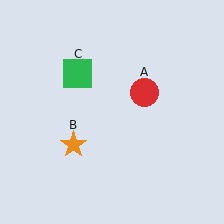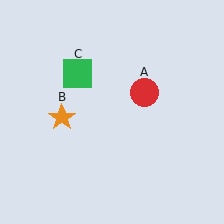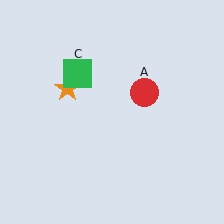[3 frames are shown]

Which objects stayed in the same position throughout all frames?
Red circle (object A) and green square (object C) remained stationary.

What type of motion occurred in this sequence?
The orange star (object B) rotated clockwise around the center of the scene.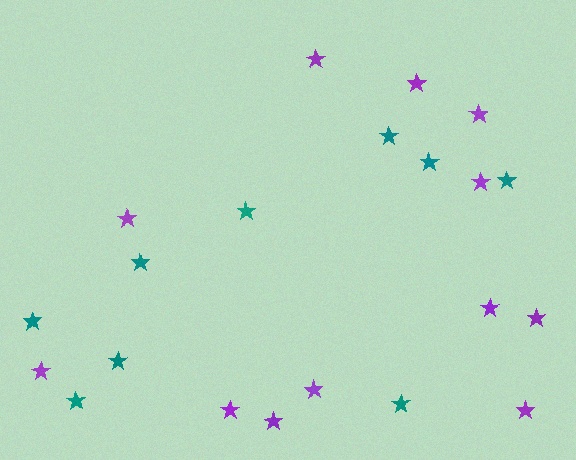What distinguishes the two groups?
There are 2 groups: one group of teal stars (9) and one group of purple stars (12).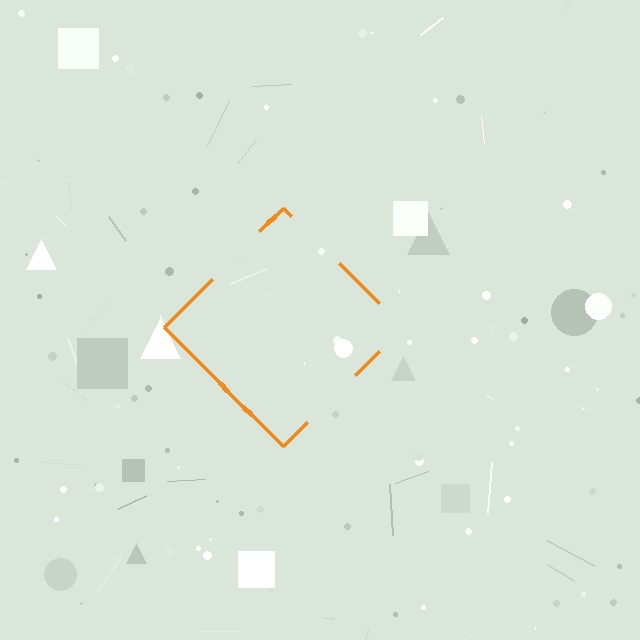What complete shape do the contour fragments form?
The contour fragments form a diamond.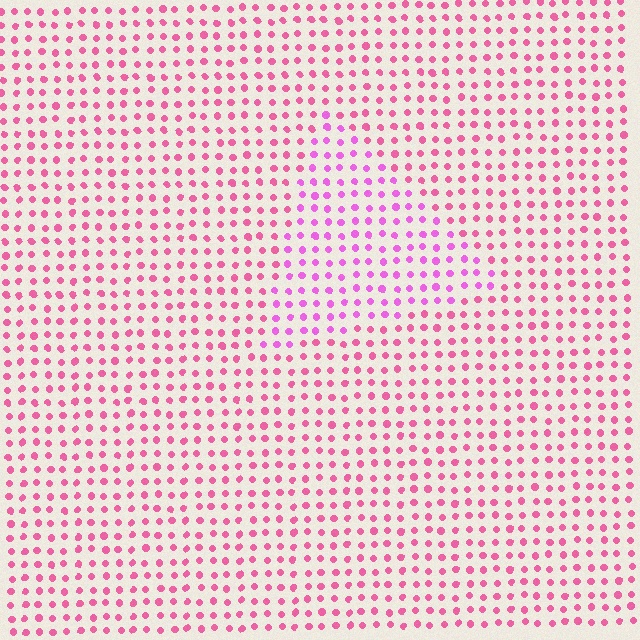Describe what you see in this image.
The image is filled with small pink elements in a uniform arrangement. A triangle-shaped region is visible where the elements are tinted to a slightly different hue, forming a subtle color boundary.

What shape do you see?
I see a triangle.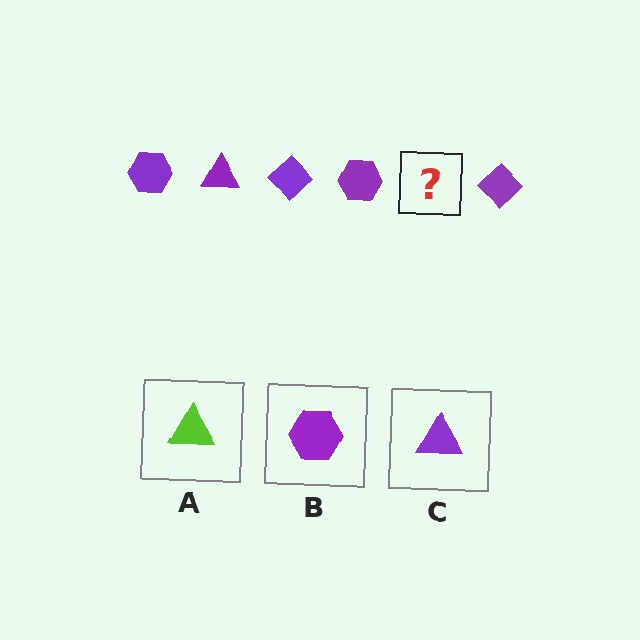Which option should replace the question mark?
Option C.